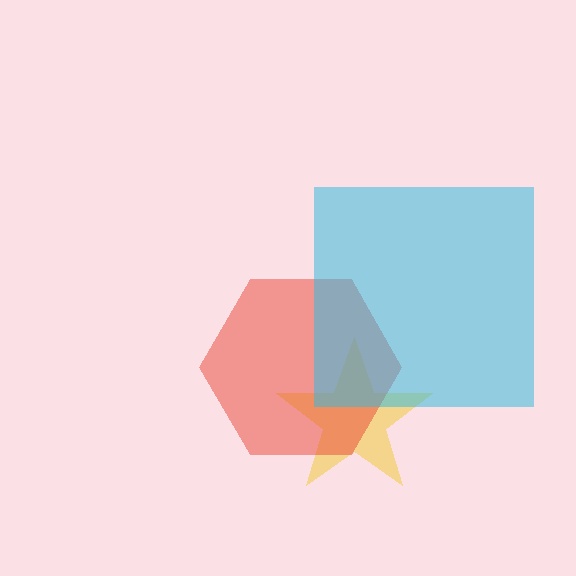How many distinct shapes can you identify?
There are 3 distinct shapes: a yellow star, a red hexagon, a cyan square.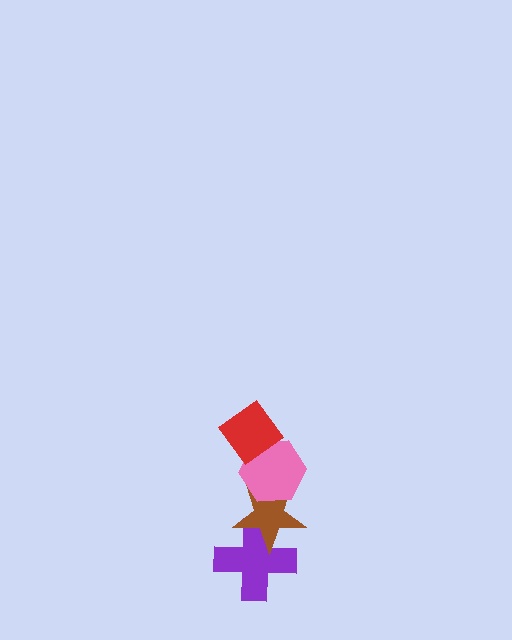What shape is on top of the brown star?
The pink hexagon is on top of the brown star.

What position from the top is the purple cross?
The purple cross is 4th from the top.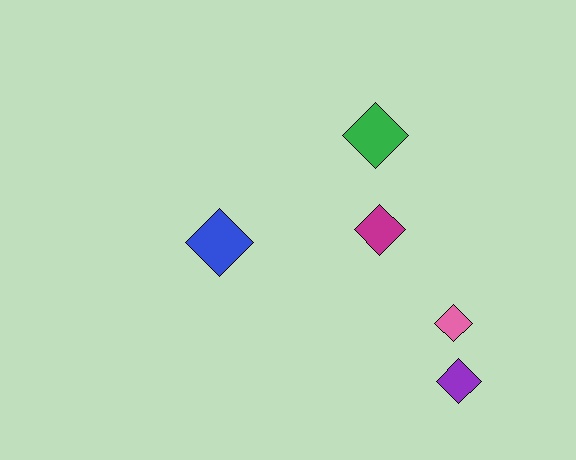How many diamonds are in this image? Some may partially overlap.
There are 5 diamonds.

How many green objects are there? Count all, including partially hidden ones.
There is 1 green object.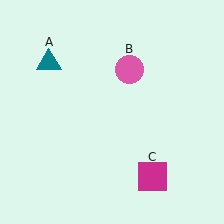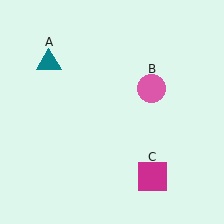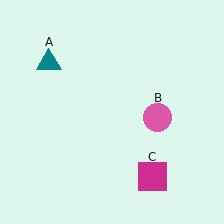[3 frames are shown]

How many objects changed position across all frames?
1 object changed position: pink circle (object B).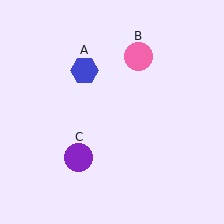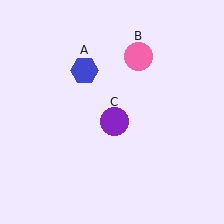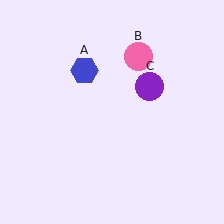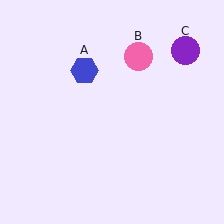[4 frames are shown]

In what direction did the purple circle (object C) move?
The purple circle (object C) moved up and to the right.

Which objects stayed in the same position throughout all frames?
Blue hexagon (object A) and pink circle (object B) remained stationary.